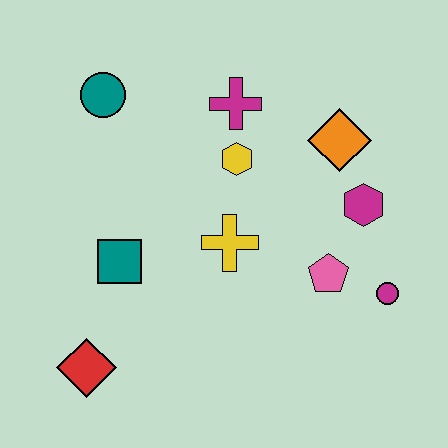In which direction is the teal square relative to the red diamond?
The teal square is above the red diamond.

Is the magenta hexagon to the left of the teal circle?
No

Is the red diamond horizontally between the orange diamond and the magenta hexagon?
No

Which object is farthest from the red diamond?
The orange diamond is farthest from the red diamond.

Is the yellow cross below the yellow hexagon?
Yes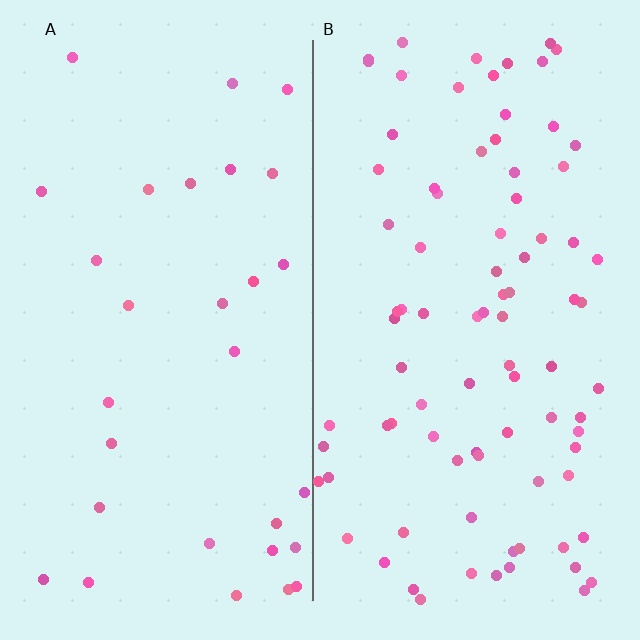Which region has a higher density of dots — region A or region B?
B (the right).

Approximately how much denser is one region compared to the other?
Approximately 2.9× — region B over region A.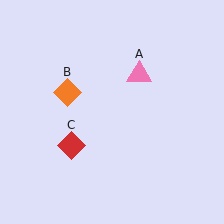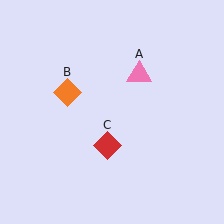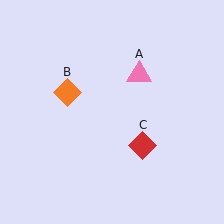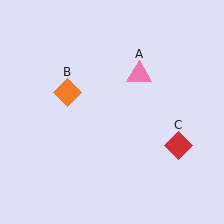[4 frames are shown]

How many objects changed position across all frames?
1 object changed position: red diamond (object C).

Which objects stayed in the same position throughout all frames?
Pink triangle (object A) and orange diamond (object B) remained stationary.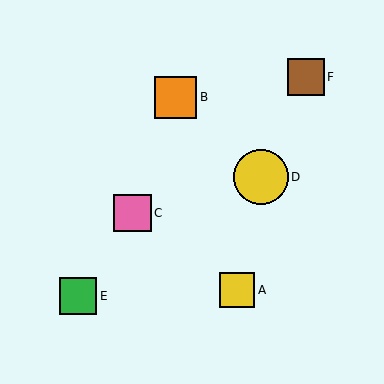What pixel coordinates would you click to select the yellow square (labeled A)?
Click at (237, 290) to select the yellow square A.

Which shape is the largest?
The yellow circle (labeled D) is the largest.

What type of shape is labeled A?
Shape A is a yellow square.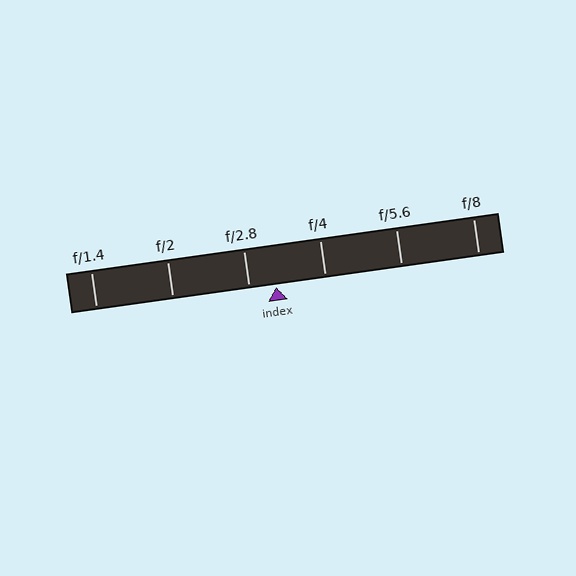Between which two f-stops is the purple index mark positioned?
The index mark is between f/2.8 and f/4.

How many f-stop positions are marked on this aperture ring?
There are 6 f-stop positions marked.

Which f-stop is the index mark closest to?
The index mark is closest to f/2.8.